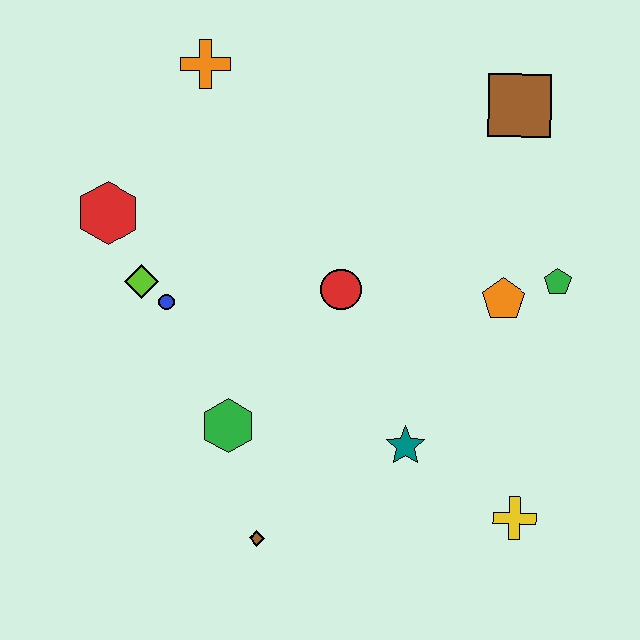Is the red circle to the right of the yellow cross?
No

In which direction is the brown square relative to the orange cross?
The brown square is to the right of the orange cross.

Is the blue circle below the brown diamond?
No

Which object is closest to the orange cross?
The red hexagon is closest to the orange cross.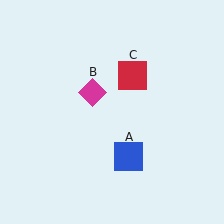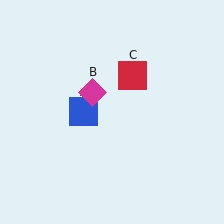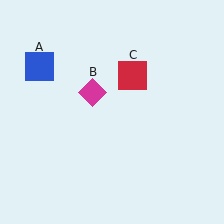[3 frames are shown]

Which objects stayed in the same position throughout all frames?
Magenta diamond (object B) and red square (object C) remained stationary.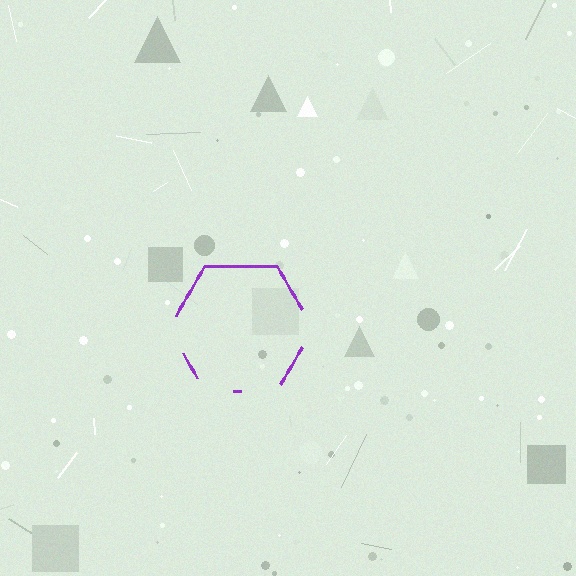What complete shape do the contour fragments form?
The contour fragments form a hexagon.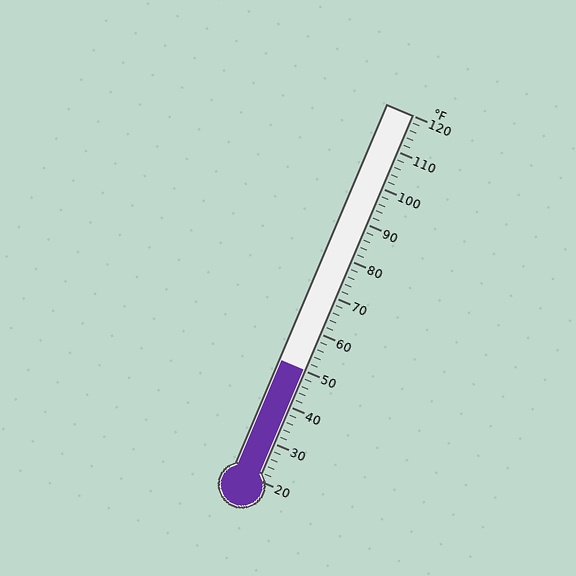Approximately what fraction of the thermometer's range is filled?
The thermometer is filled to approximately 30% of its range.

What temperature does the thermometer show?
The thermometer shows approximately 50°F.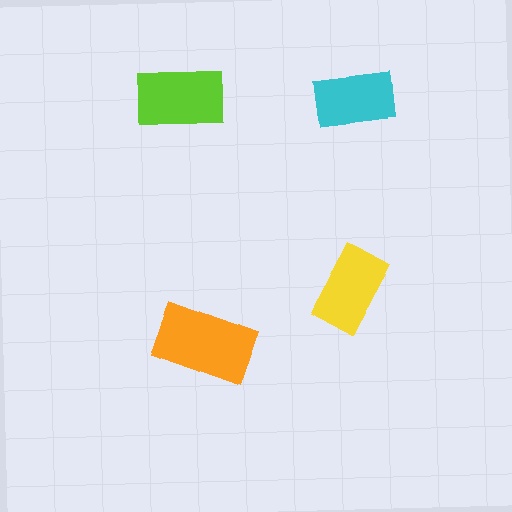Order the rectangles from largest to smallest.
the orange one, the lime one, the yellow one, the cyan one.